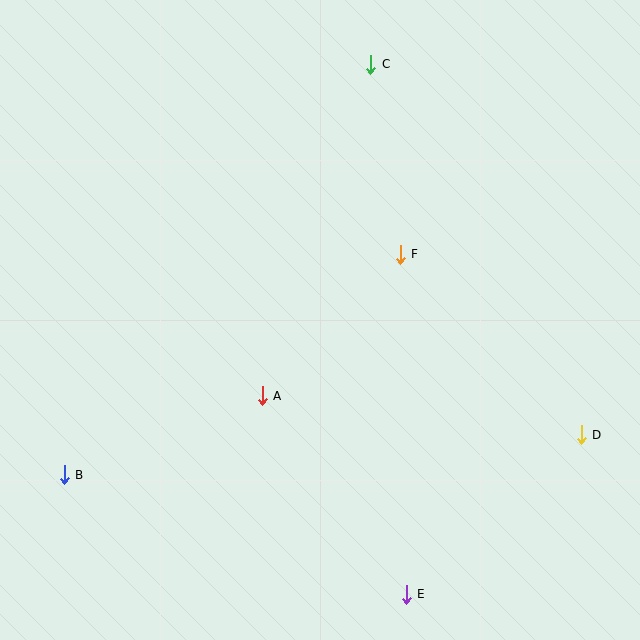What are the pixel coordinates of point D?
Point D is at (581, 435).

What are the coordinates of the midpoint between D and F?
The midpoint between D and F is at (491, 344).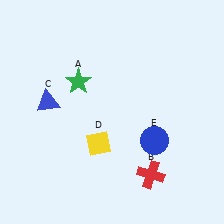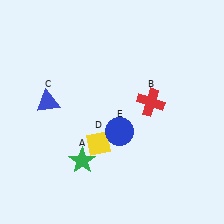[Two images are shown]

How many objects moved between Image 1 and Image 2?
3 objects moved between the two images.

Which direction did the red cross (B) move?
The red cross (B) moved up.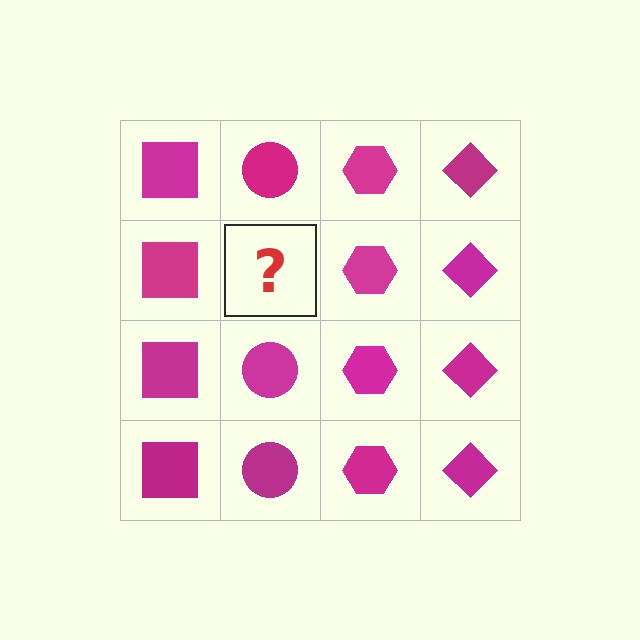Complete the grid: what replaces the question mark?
The question mark should be replaced with a magenta circle.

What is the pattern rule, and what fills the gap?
The rule is that each column has a consistent shape. The gap should be filled with a magenta circle.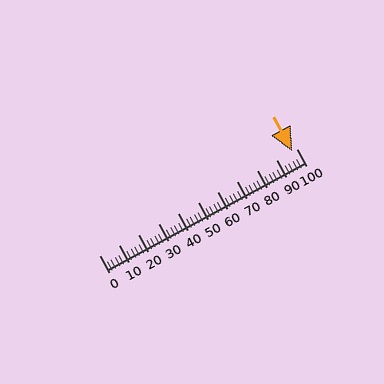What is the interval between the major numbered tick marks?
The major tick marks are spaced 10 units apart.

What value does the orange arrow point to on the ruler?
The orange arrow points to approximately 98.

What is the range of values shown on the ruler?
The ruler shows values from 0 to 100.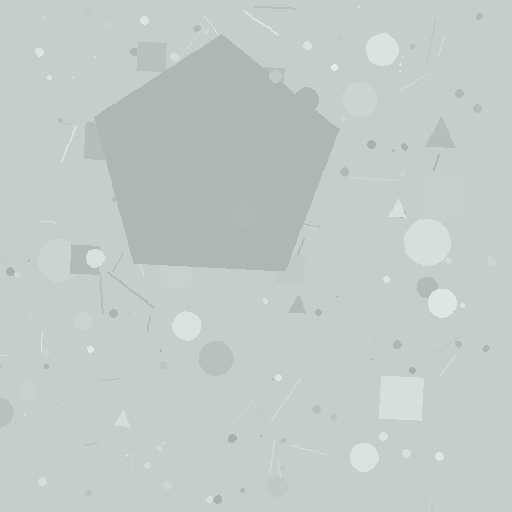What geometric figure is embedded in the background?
A pentagon is embedded in the background.